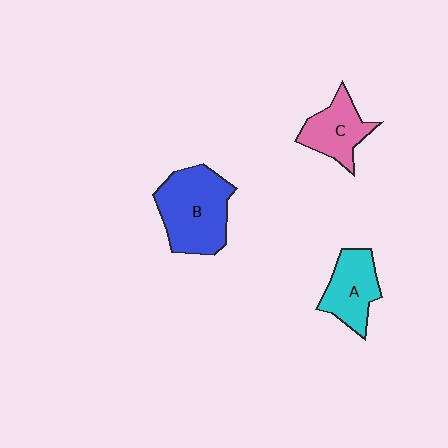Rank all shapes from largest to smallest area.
From largest to smallest: B (blue), A (cyan), C (pink).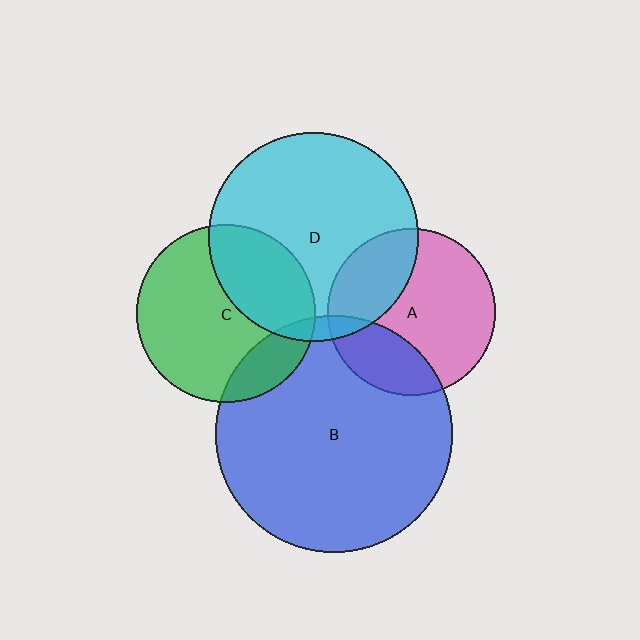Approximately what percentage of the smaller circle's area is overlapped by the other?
Approximately 15%.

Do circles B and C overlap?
Yes.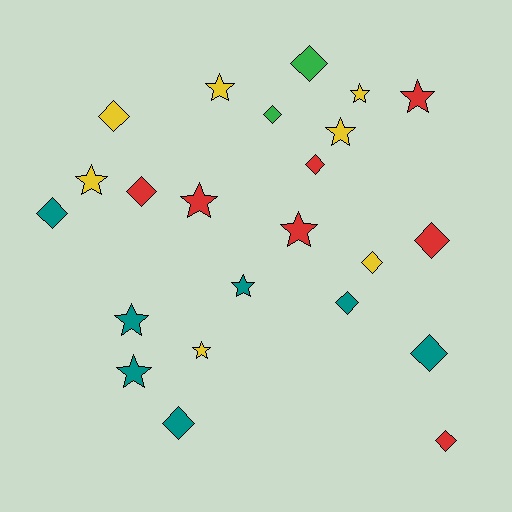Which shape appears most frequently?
Diamond, with 12 objects.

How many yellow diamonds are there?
There are 2 yellow diamonds.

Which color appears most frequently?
Yellow, with 7 objects.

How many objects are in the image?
There are 23 objects.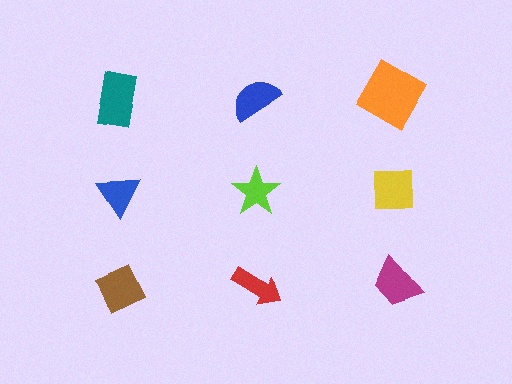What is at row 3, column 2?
A red arrow.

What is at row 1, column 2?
A blue semicircle.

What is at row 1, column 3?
An orange diamond.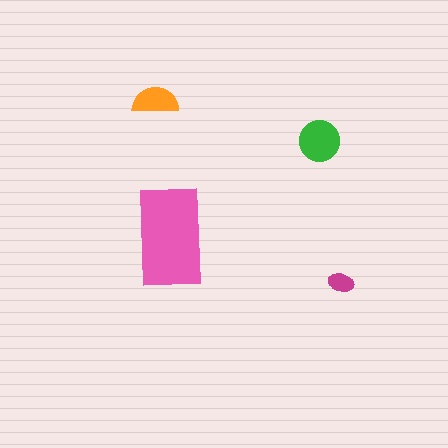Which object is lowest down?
The magenta ellipse is bottommost.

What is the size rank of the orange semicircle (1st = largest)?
3rd.